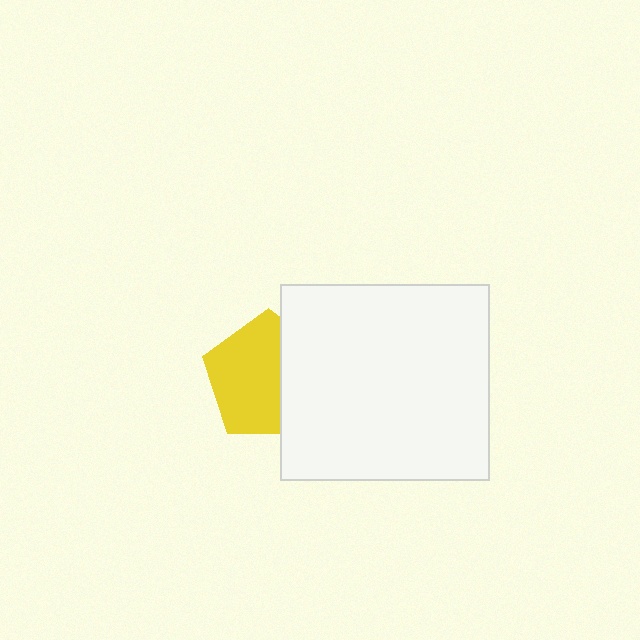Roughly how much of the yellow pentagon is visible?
About half of it is visible (roughly 62%).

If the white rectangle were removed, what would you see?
You would see the complete yellow pentagon.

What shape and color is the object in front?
The object in front is a white rectangle.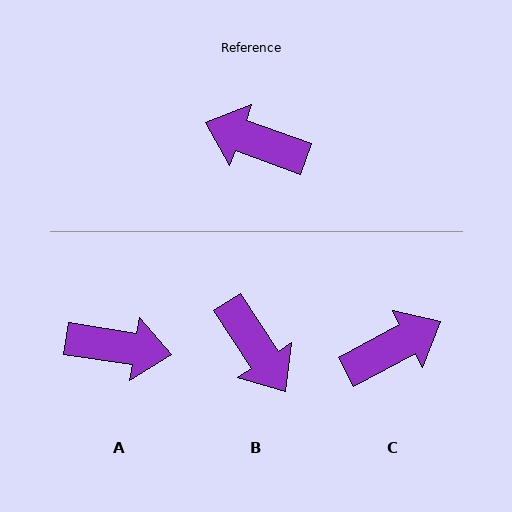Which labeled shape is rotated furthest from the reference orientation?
A, about 168 degrees away.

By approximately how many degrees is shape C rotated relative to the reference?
Approximately 132 degrees clockwise.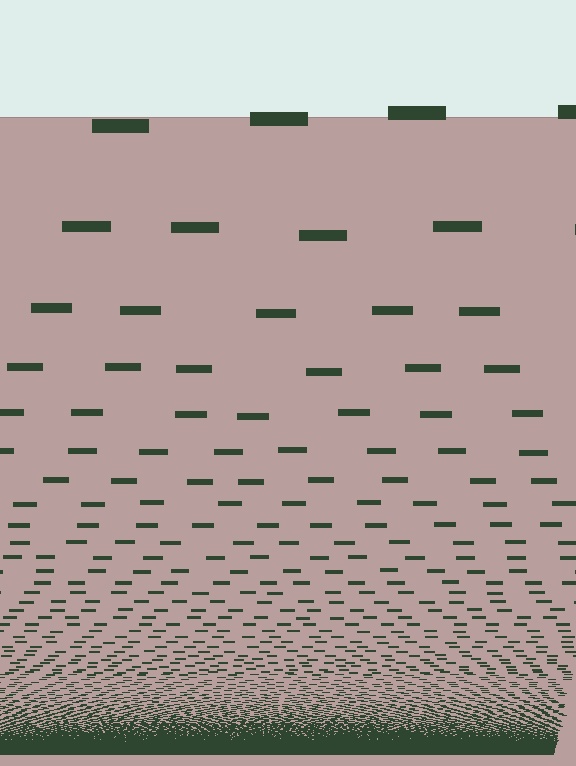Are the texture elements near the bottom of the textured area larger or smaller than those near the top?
Smaller. The gradient is inverted — elements near the bottom are smaller and denser.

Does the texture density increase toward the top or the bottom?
Density increases toward the bottom.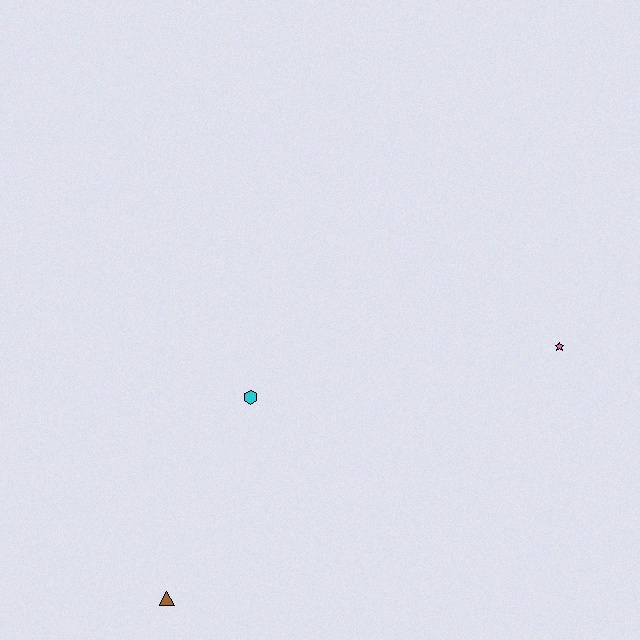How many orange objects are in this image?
There are no orange objects.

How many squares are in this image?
There are no squares.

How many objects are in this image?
There are 3 objects.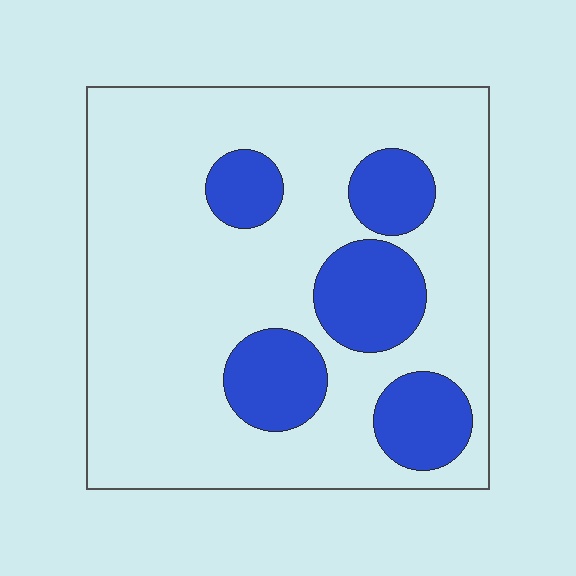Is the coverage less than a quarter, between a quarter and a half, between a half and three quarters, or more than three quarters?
Less than a quarter.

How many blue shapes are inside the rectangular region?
5.